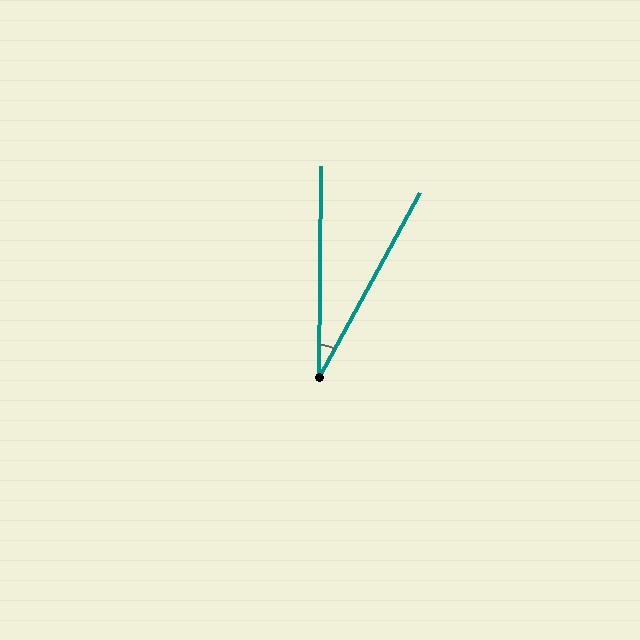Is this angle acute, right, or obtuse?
It is acute.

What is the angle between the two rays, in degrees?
Approximately 28 degrees.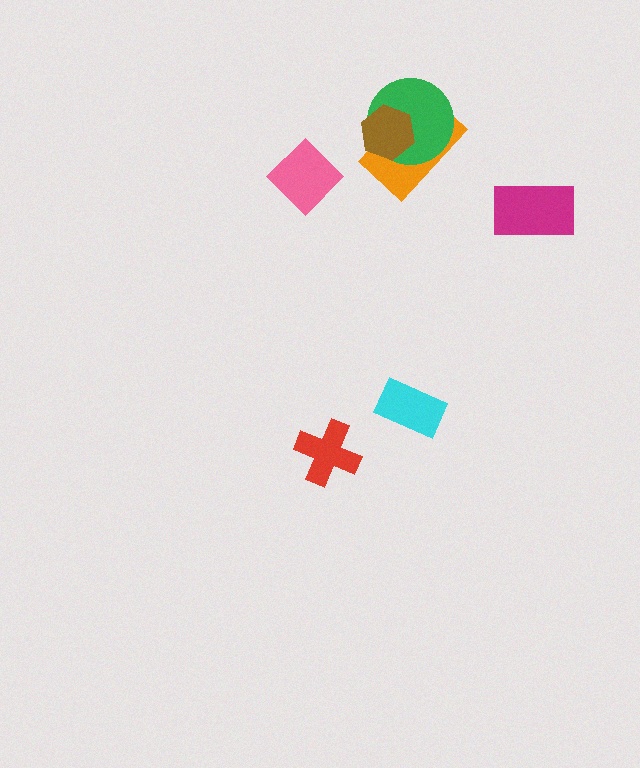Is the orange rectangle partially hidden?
Yes, it is partially covered by another shape.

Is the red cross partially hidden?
No, no other shape covers it.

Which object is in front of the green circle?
The brown hexagon is in front of the green circle.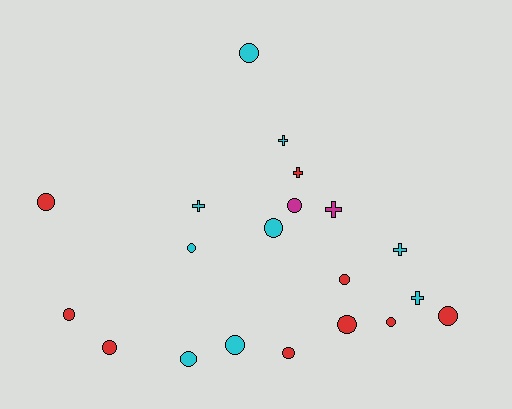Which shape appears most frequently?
Circle, with 14 objects.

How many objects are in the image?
There are 20 objects.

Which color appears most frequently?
Cyan, with 9 objects.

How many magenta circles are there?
There is 1 magenta circle.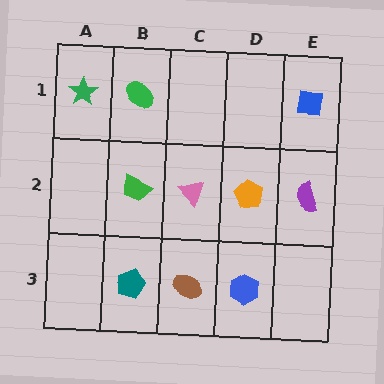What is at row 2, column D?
An orange pentagon.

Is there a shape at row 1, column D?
No, that cell is empty.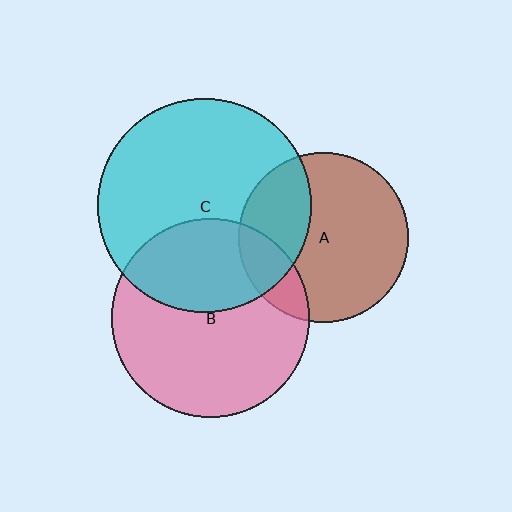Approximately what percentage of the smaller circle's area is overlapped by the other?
Approximately 30%.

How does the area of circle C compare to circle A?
Approximately 1.6 times.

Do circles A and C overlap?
Yes.